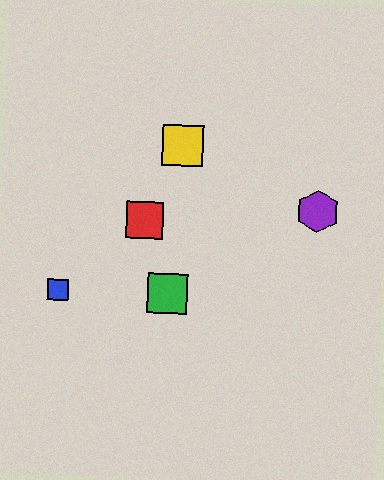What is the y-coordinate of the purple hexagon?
The purple hexagon is at y≈211.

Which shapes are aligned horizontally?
The blue square, the green square are aligned horizontally.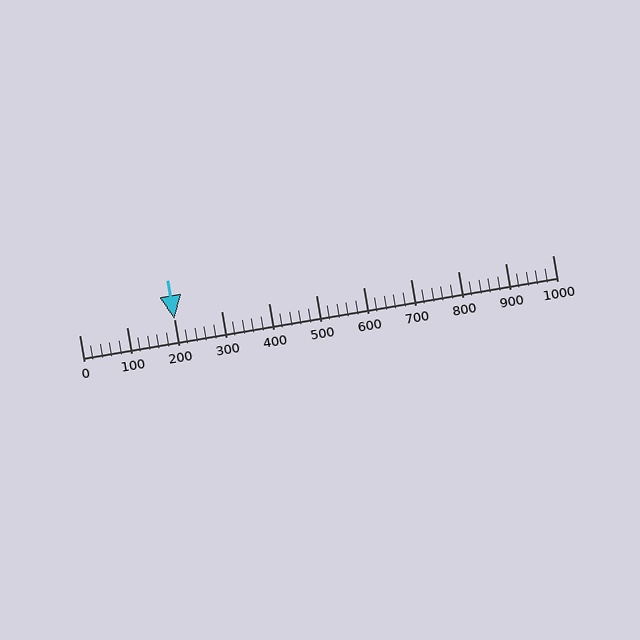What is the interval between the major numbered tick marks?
The major tick marks are spaced 100 units apart.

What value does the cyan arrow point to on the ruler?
The cyan arrow points to approximately 200.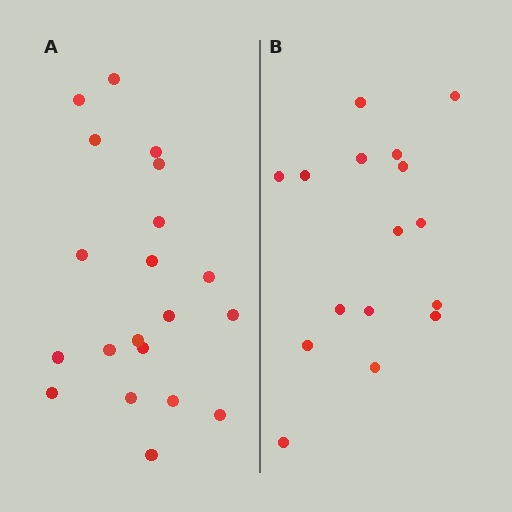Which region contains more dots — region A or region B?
Region A (the left region) has more dots.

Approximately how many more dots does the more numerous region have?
Region A has about 4 more dots than region B.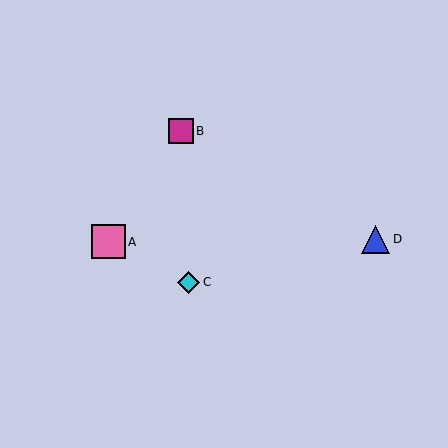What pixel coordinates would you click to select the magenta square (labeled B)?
Click at (181, 131) to select the magenta square B.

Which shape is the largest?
The pink square (labeled A) is the largest.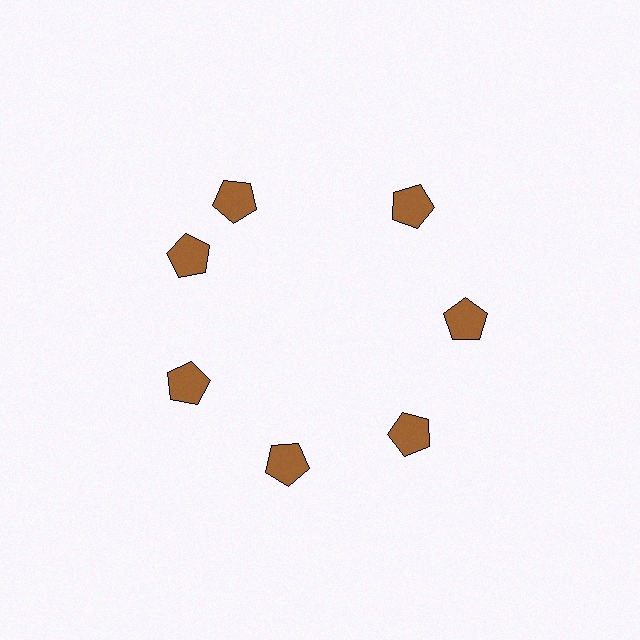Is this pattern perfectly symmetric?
No. The 7 brown pentagons are arranged in a ring, but one element near the 12 o'clock position is rotated out of alignment along the ring, breaking the 7-fold rotational symmetry.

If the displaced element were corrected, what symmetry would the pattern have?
It would have 7-fold rotational symmetry — the pattern would map onto itself every 51 degrees.